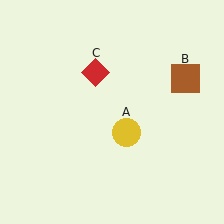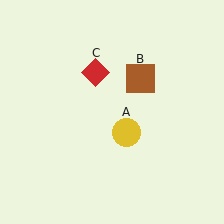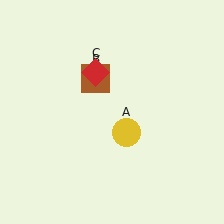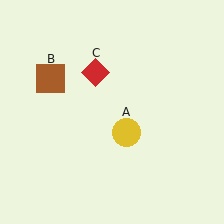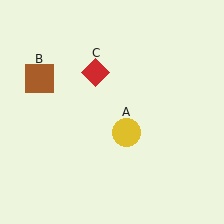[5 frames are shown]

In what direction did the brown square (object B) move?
The brown square (object B) moved left.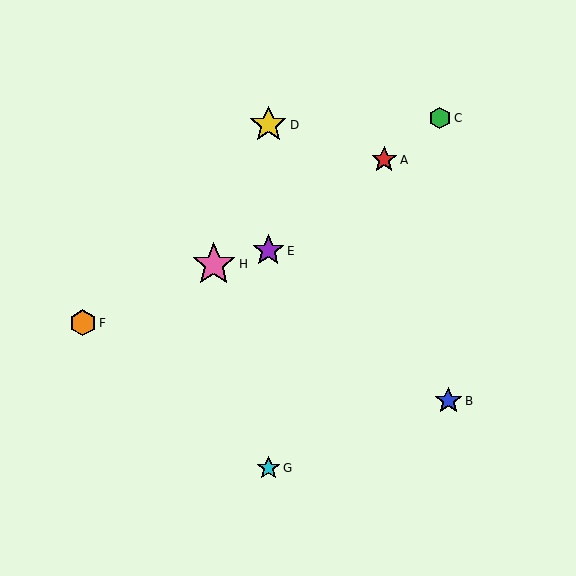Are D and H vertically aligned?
No, D is at x≈268 and H is at x≈214.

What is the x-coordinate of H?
Object H is at x≈214.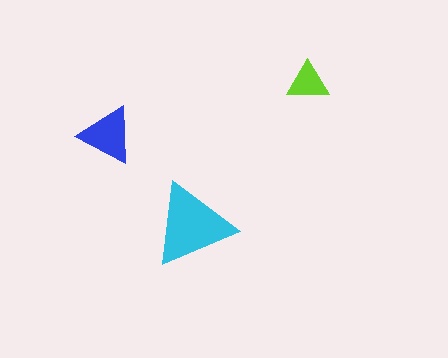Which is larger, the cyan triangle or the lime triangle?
The cyan one.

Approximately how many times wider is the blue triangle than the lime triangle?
About 1.5 times wider.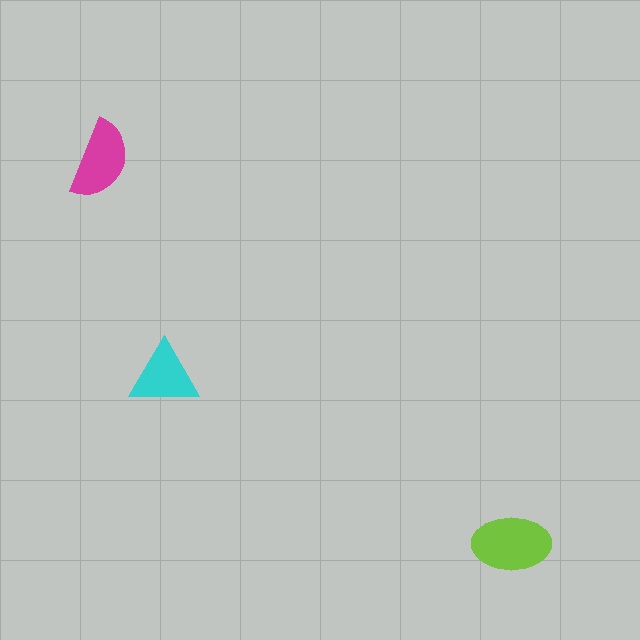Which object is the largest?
The lime ellipse.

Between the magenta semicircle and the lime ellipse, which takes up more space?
The lime ellipse.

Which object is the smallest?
The cyan triangle.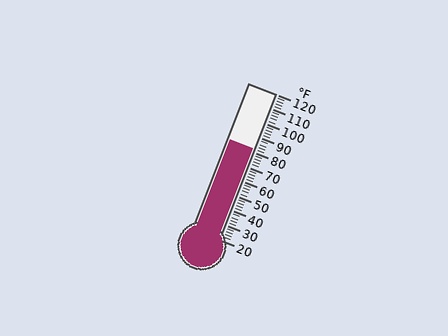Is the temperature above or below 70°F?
The temperature is above 70°F.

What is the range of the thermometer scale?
The thermometer scale ranges from 20°F to 120°F.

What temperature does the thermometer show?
The thermometer shows approximately 82°F.